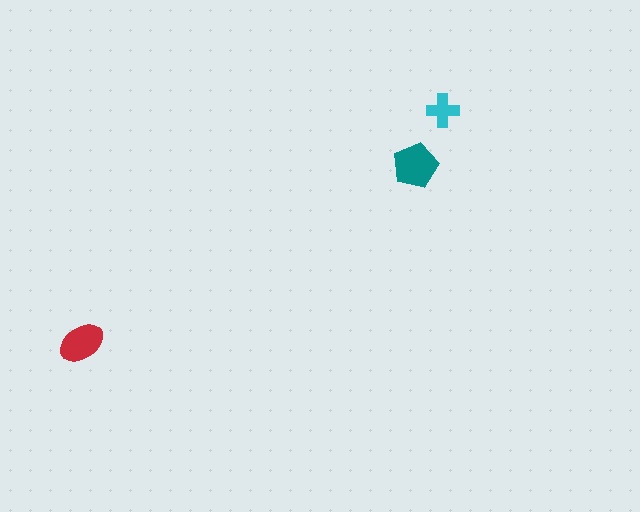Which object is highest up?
The cyan cross is topmost.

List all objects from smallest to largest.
The cyan cross, the red ellipse, the teal pentagon.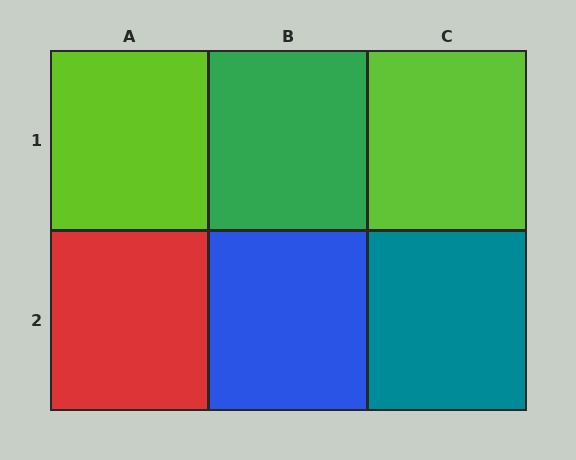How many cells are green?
1 cell is green.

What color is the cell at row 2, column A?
Red.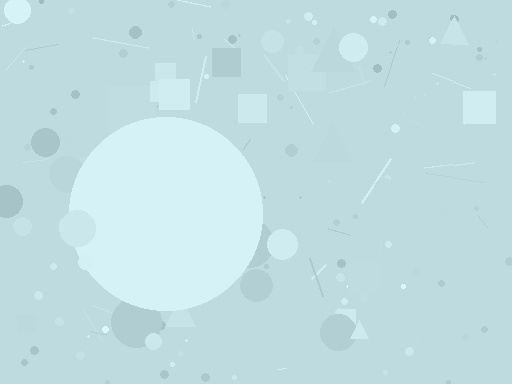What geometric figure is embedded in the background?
A circle is embedded in the background.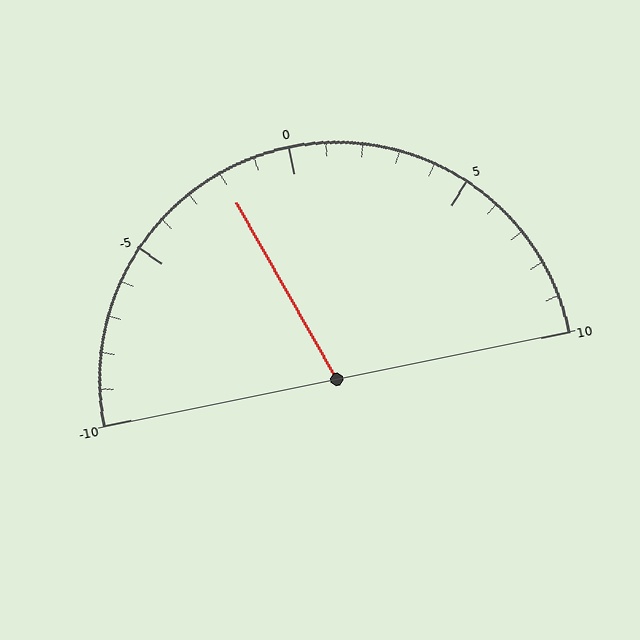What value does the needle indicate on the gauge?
The needle indicates approximately -2.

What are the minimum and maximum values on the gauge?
The gauge ranges from -10 to 10.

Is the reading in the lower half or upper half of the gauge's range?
The reading is in the lower half of the range (-10 to 10).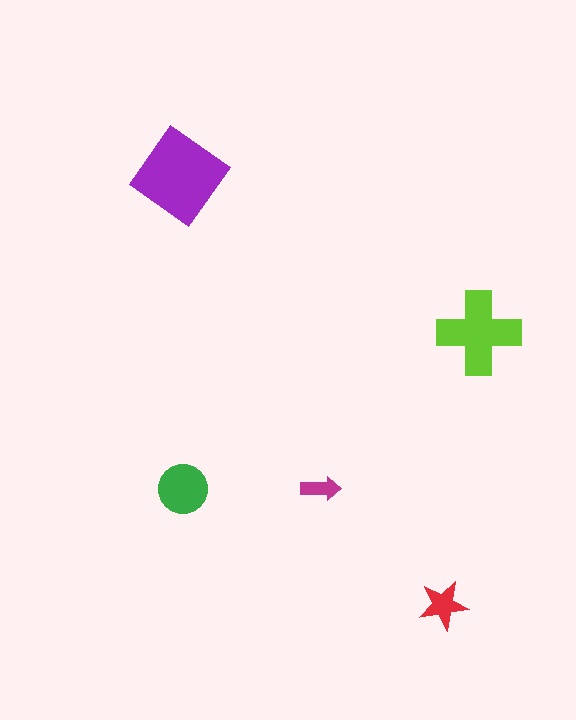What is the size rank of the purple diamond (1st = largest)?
1st.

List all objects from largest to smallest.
The purple diamond, the lime cross, the green circle, the red star, the magenta arrow.